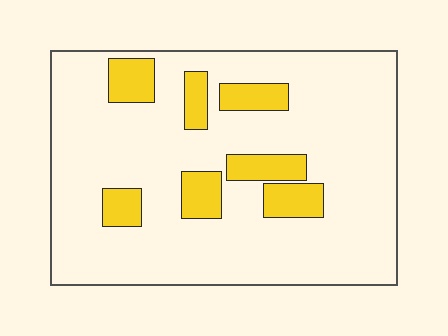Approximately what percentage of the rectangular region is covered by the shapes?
Approximately 15%.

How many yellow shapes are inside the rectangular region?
7.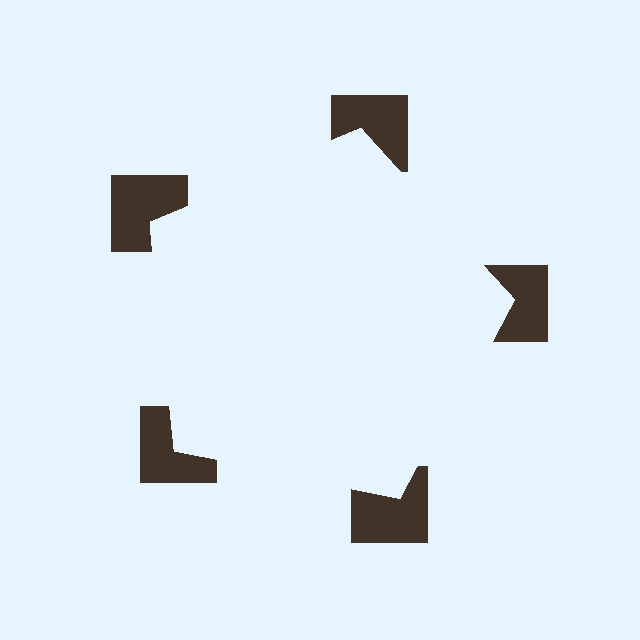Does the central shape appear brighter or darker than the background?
It typically appears slightly brighter than the background, even though no actual brightness change is drawn.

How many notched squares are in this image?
There are 5 — one at each vertex of the illusory pentagon.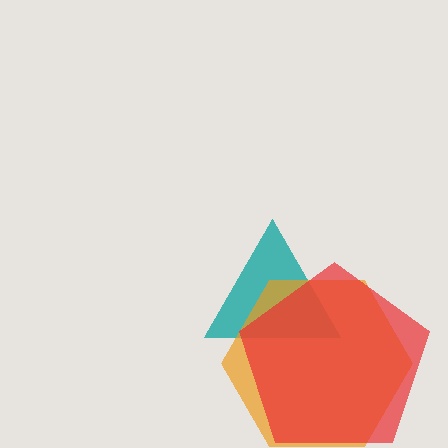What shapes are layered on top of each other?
The layered shapes are: a teal triangle, an orange hexagon, a red pentagon.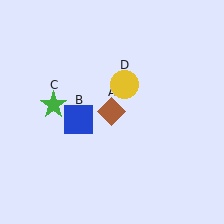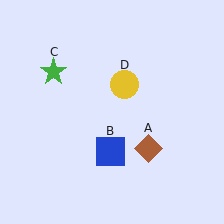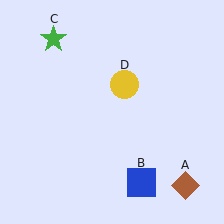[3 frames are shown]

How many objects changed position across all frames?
3 objects changed position: brown diamond (object A), blue square (object B), green star (object C).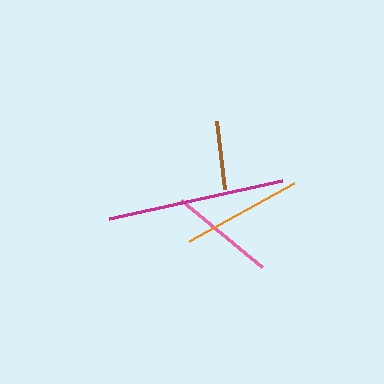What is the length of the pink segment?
The pink segment is approximately 105 pixels long.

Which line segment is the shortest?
The brown line is the shortest at approximately 68 pixels.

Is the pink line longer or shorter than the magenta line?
The magenta line is longer than the pink line.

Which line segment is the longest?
The magenta line is the longest at approximately 177 pixels.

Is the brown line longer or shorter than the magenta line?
The magenta line is longer than the brown line.